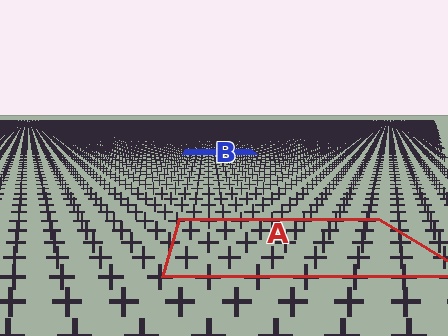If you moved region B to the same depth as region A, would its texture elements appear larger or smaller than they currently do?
They would appear larger. At a closer depth, the same texture elements are projected at a bigger on-screen size.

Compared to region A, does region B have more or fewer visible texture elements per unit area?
Region B has more texture elements per unit area — they are packed more densely because it is farther away.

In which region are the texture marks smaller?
The texture marks are smaller in region B, because it is farther away.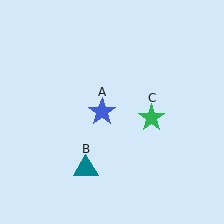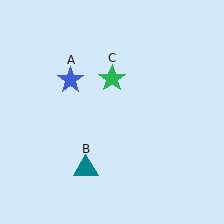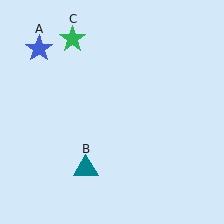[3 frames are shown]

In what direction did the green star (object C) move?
The green star (object C) moved up and to the left.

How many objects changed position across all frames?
2 objects changed position: blue star (object A), green star (object C).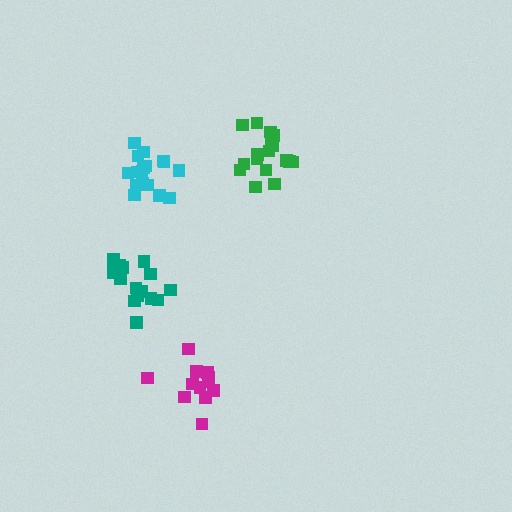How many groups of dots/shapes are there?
There are 4 groups.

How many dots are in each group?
Group 1: 17 dots, Group 2: 17 dots, Group 3: 13 dots, Group 4: 15 dots (62 total).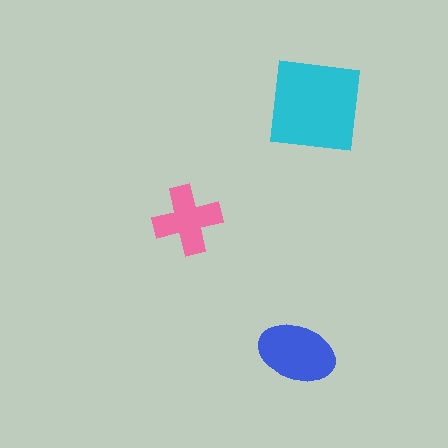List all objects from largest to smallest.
The cyan square, the blue ellipse, the pink cross.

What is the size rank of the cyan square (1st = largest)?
1st.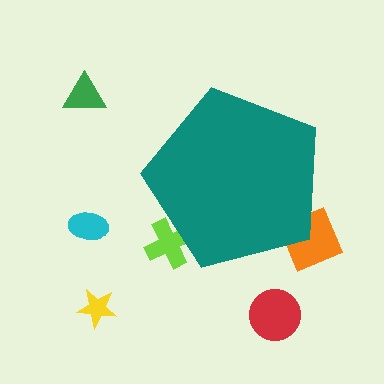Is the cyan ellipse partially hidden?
No, the cyan ellipse is fully visible.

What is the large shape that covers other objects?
A teal pentagon.